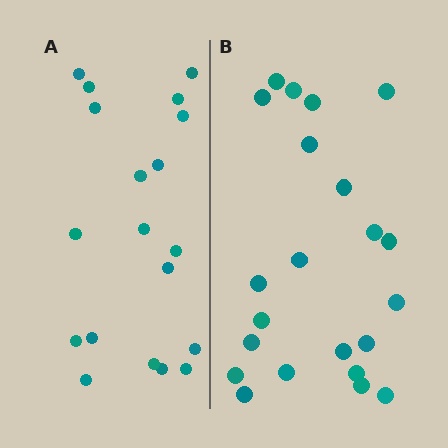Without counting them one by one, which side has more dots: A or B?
Region B (the right region) has more dots.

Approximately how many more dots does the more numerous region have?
Region B has just a few more — roughly 2 or 3 more dots than region A.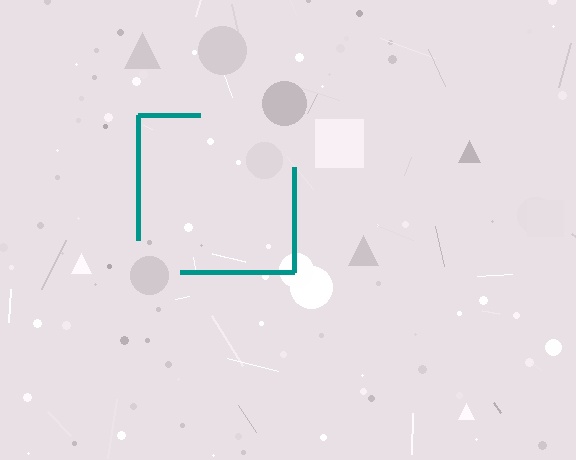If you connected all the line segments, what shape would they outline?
They would outline a square.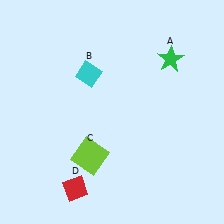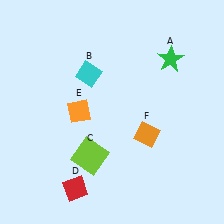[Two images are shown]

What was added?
An orange diamond (E), an orange diamond (F) were added in Image 2.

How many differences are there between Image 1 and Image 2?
There are 2 differences between the two images.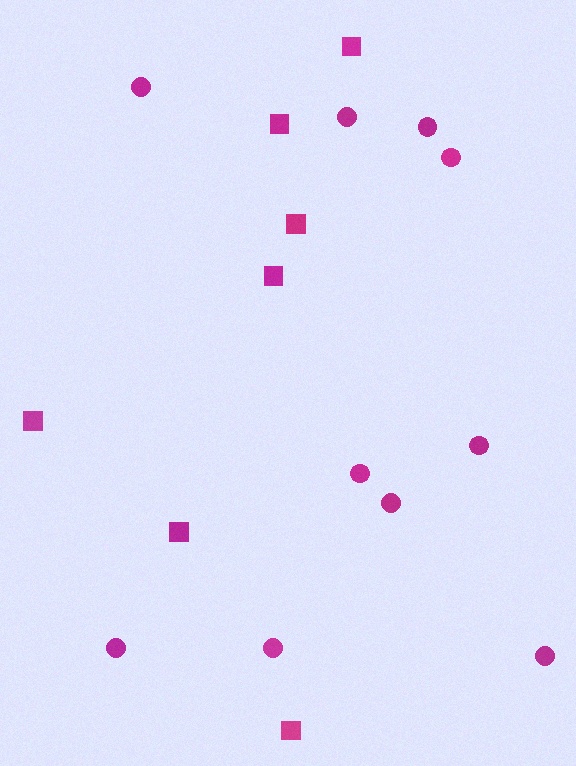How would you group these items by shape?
There are 2 groups: one group of squares (7) and one group of circles (10).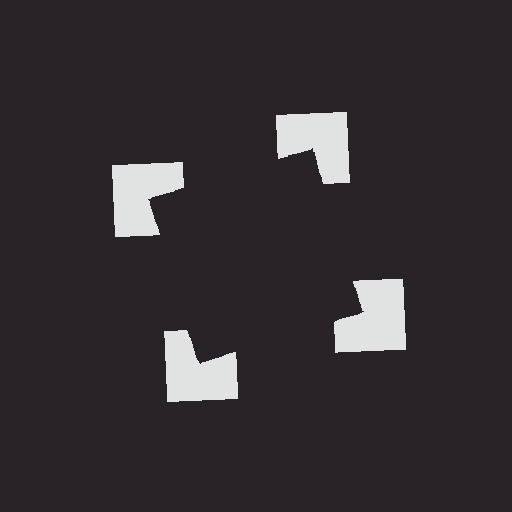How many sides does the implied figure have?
4 sides.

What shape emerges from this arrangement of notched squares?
An illusory square — its edges are inferred from the aligned wedge cuts in the notched squares, not physically drawn.